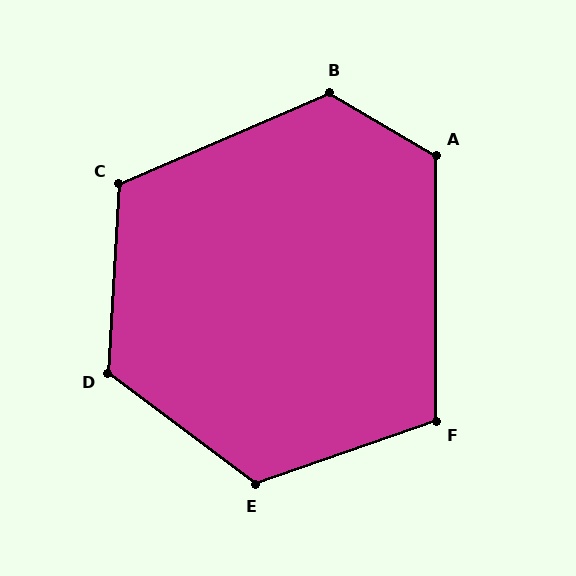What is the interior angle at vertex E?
Approximately 124 degrees (obtuse).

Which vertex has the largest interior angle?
B, at approximately 127 degrees.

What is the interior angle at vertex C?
Approximately 116 degrees (obtuse).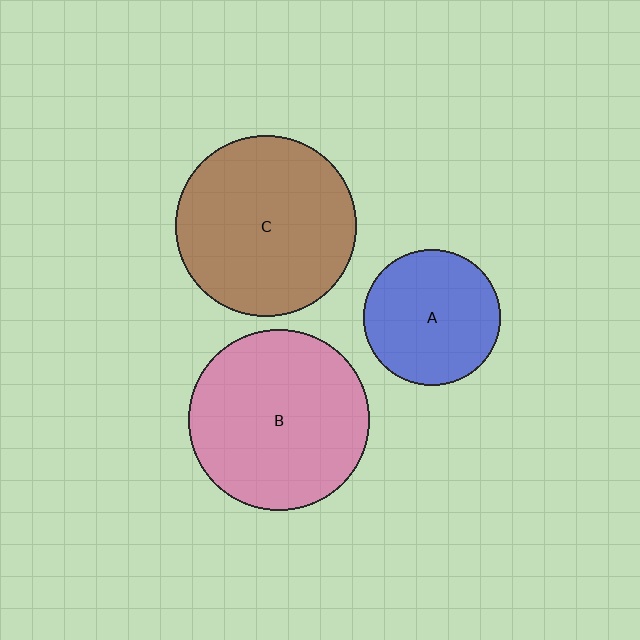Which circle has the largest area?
Circle C (brown).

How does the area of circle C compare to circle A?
Approximately 1.8 times.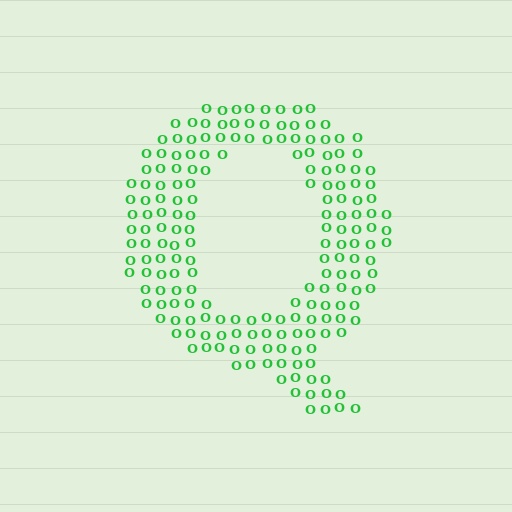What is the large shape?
The large shape is the letter Q.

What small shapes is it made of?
It is made of small letter O's.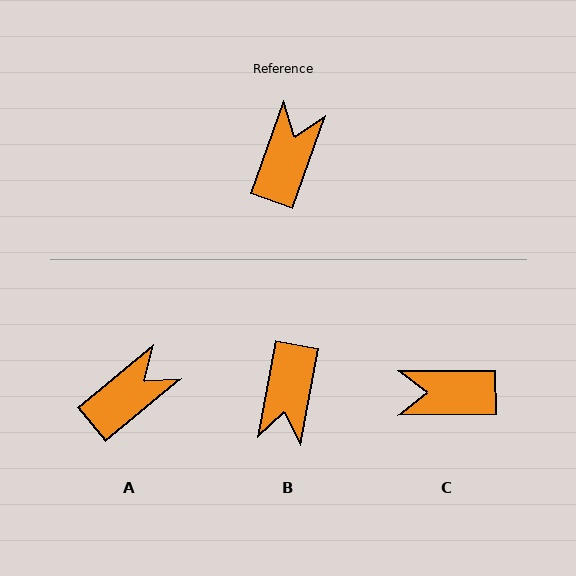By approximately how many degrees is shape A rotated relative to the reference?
Approximately 31 degrees clockwise.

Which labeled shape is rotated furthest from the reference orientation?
B, about 171 degrees away.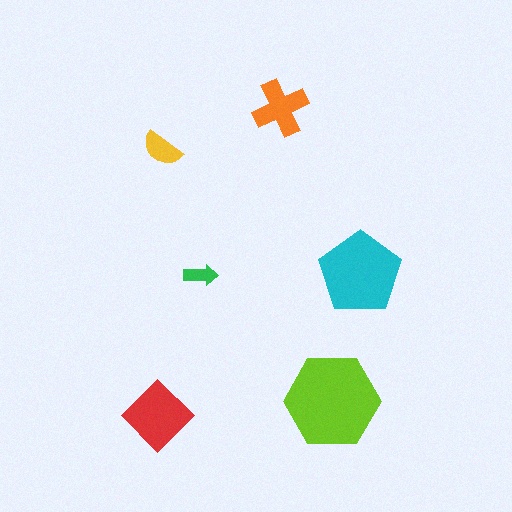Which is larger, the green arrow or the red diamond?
The red diamond.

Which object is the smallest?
The green arrow.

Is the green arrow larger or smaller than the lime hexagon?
Smaller.